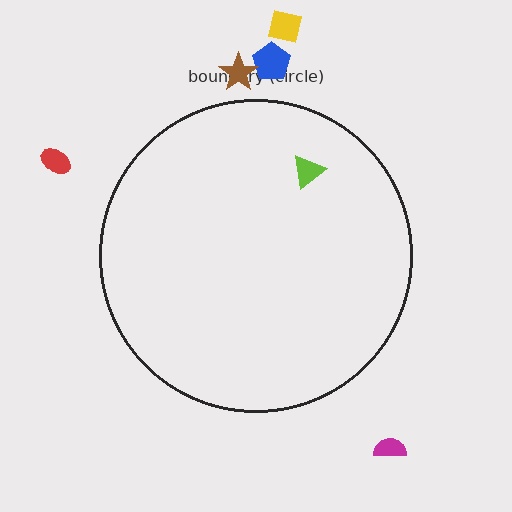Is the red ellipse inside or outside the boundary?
Outside.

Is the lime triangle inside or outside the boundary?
Inside.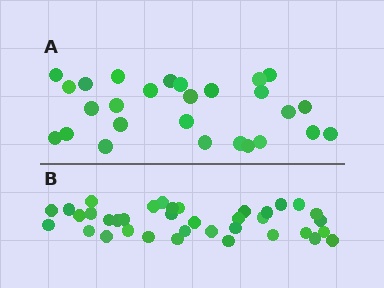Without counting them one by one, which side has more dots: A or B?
Region B (the bottom region) has more dots.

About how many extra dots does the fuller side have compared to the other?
Region B has roughly 10 or so more dots than region A.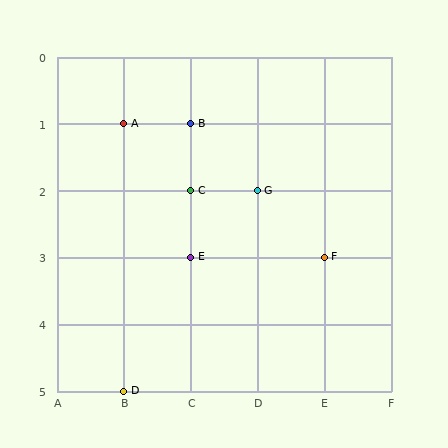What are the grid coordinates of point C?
Point C is at grid coordinates (C, 2).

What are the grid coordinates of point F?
Point F is at grid coordinates (E, 3).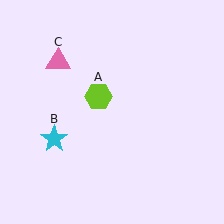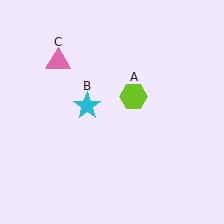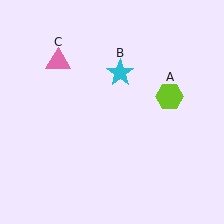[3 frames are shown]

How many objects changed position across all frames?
2 objects changed position: lime hexagon (object A), cyan star (object B).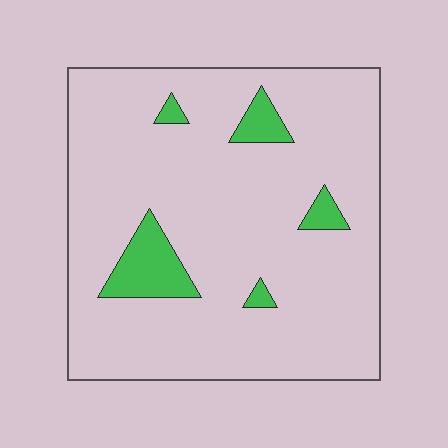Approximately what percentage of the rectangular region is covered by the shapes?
Approximately 10%.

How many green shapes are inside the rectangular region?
5.